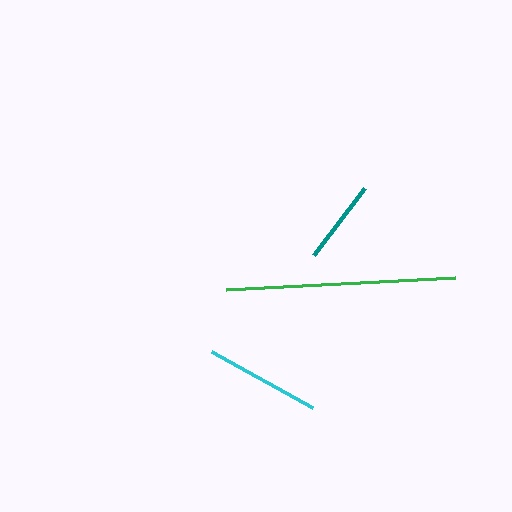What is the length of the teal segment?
The teal segment is approximately 84 pixels long.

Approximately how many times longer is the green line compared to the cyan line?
The green line is approximately 2.0 times the length of the cyan line.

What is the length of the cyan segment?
The cyan segment is approximately 116 pixels long.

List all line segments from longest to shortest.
From longest to shortest: green, cyan, teal.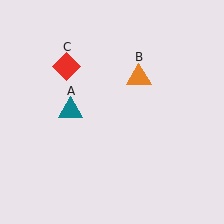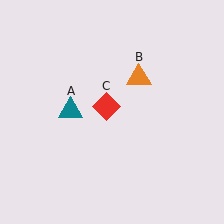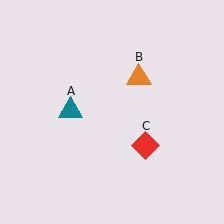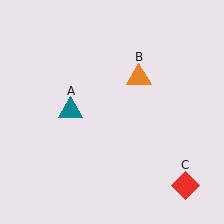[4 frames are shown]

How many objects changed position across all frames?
1 object changed position: red diamond (object C).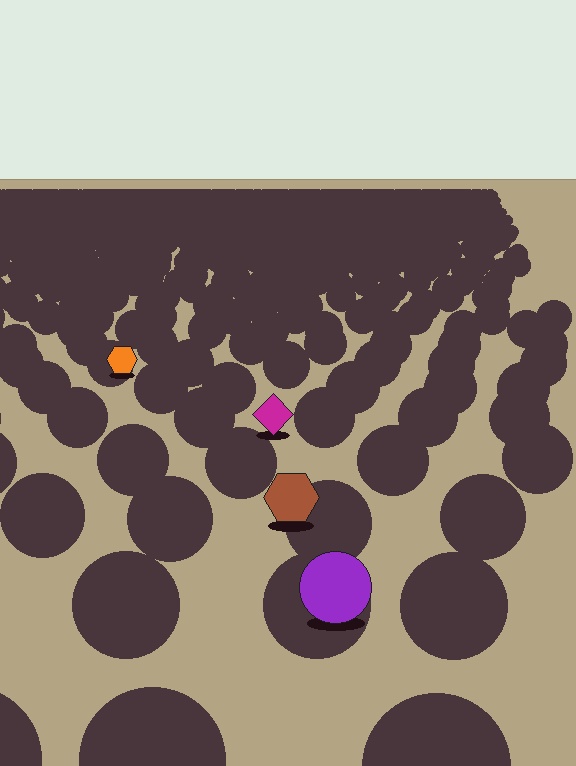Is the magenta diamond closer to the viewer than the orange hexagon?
Yes. The magenta diamond is closer — you can tell from the texture gradient: the ground texture is coarser near it.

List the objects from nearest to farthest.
From nearest to farthest: the purple circle, the brown hexagon, the magenta diamond, the orange hexagon.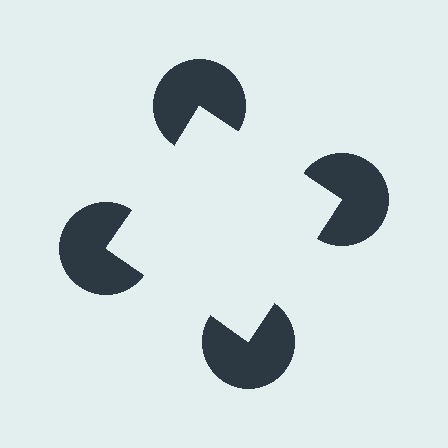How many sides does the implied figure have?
4 sides.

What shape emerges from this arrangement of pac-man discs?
An illusory square — its edges are inferred from the aligned wedge cuts in the pac-man discs, not physically drawn.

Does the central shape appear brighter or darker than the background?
It typically appears slightly brighter than the background, even though no actual brightness change is drawn.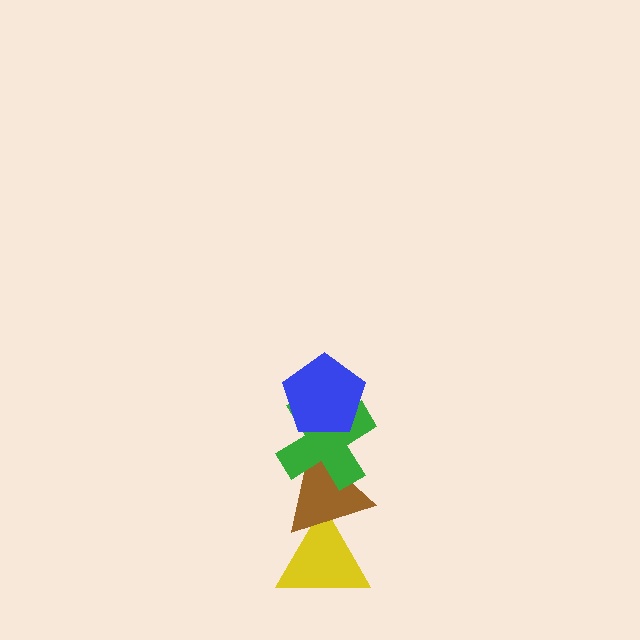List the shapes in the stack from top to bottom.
From top to bottom: the blue pentagon, the green cross, the brown triangle, the yellow triangle.